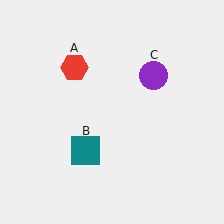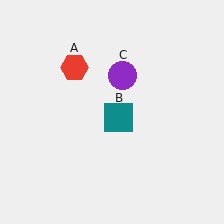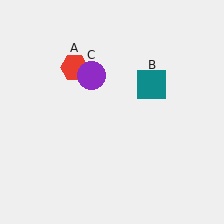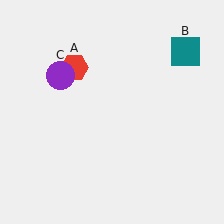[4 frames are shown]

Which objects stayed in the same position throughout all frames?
Red hexagon (object A) remained stationary.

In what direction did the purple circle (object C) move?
The purple circle (object C) moved left.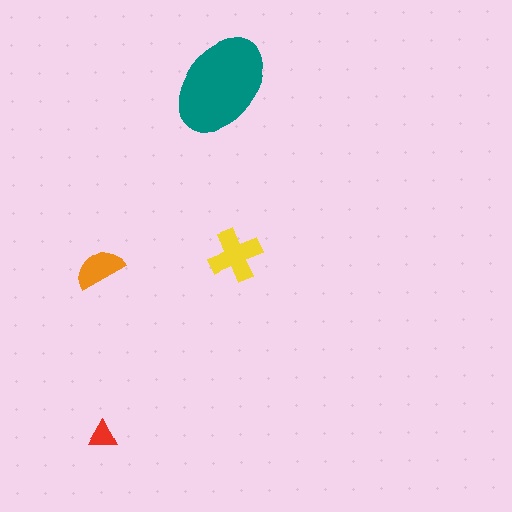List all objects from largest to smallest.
The teal ellipse, the yellow cross, the orange semicircle, the red triangle.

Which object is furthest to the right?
The yellow cross is rightmost.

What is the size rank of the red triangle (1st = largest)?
4th.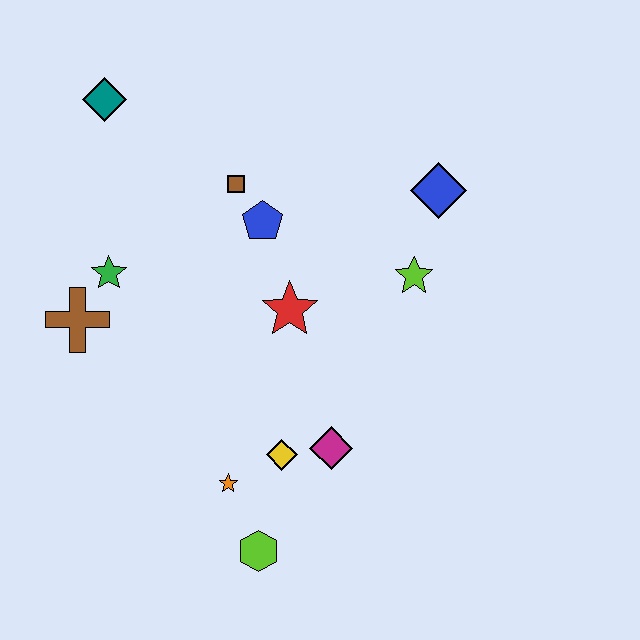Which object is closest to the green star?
The brown cross is closest to the green star.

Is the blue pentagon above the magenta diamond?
Yes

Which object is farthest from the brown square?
The lime hexagon is farthest from the brown square.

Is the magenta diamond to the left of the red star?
No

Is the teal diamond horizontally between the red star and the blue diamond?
No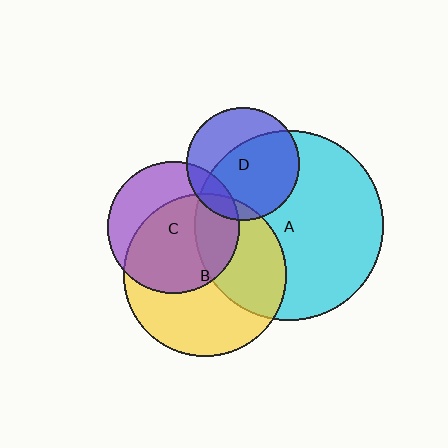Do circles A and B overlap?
Yes.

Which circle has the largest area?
Circle A (cyan).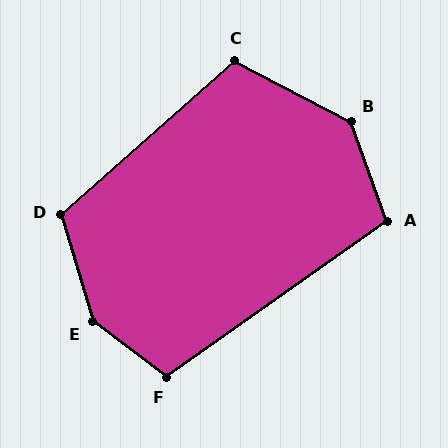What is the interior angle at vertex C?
Approximately 111 degrees (obtuse).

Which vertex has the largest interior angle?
E, at approximately 144 degrees.